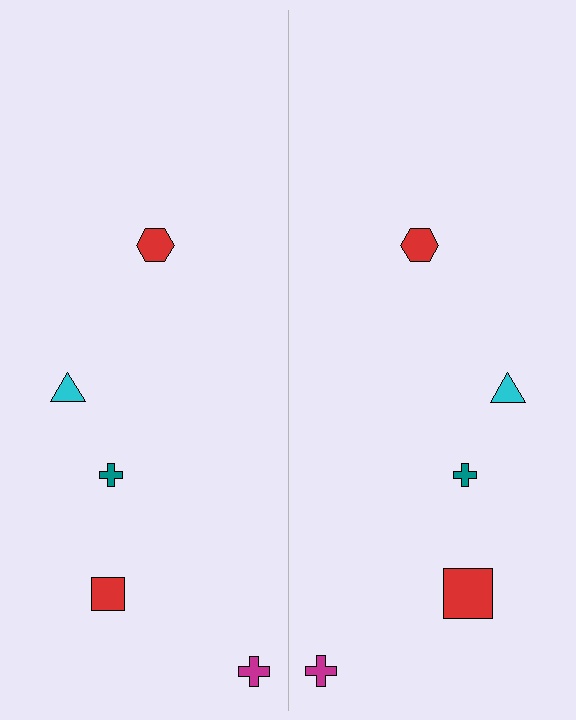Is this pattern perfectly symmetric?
No, the pattern is not perfectly symmetric. The red square on the right side has a different size than its mirror counterpart.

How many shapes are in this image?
There are 10 shapes in this image.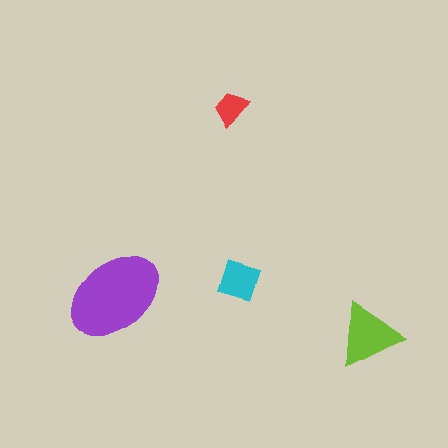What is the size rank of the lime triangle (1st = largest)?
2nd.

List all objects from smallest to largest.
The red trapezoid, the cyan diamond, the lime triangle, the purple ellipse.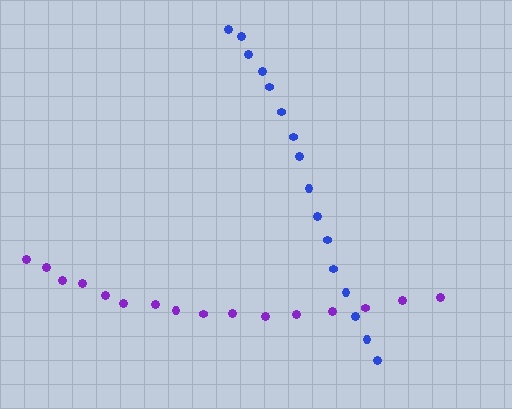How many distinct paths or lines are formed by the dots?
There are 2 distinct paths.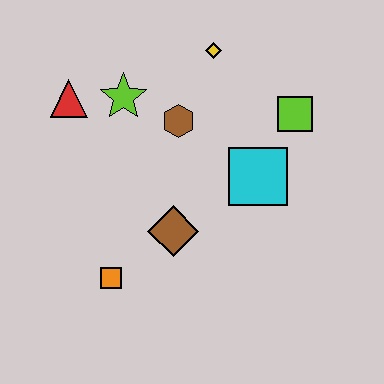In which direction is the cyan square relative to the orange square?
The cyan square is to the right of the orange square.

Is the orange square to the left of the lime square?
Yes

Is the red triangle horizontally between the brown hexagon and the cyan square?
No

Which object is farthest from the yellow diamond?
The orange square is farthest from the yellow diamond.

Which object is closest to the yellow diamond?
The brown hexagon is closest to the yellow diamond.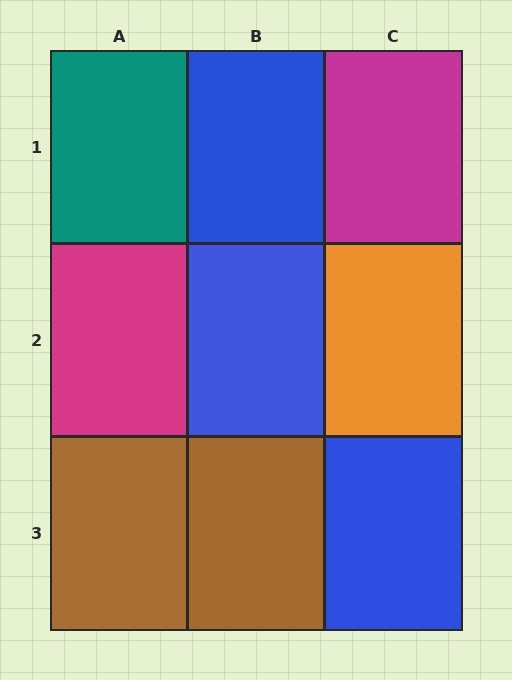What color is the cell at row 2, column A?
Magenta.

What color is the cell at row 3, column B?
Brown.